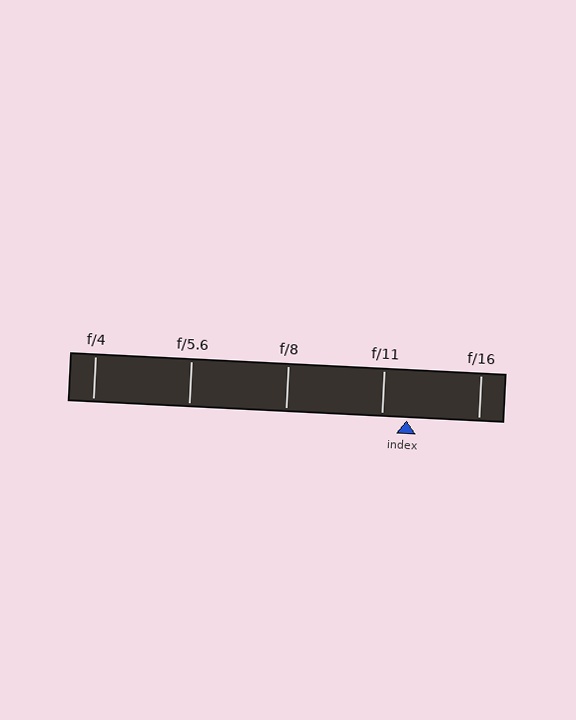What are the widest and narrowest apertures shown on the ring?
The widest aperture shown is f/4 and the narrowest is f/16.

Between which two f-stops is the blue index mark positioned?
The index mark is between f/11 and f/16.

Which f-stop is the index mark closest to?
The index mark is closest to f/11.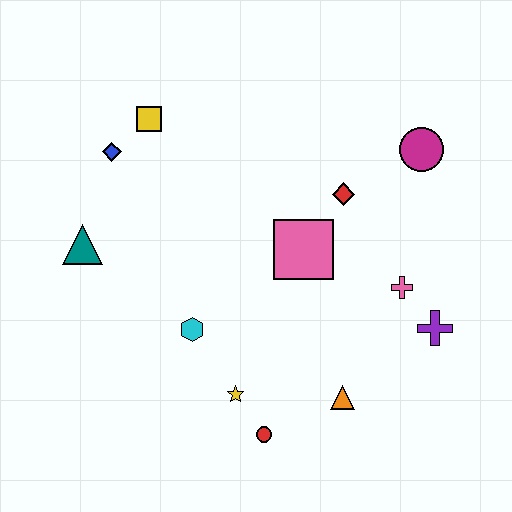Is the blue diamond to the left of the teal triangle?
No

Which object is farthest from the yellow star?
The magenta circle is farthest from the yellow star.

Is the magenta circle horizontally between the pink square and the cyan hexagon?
No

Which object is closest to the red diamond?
The pink square is closest to the red diamond.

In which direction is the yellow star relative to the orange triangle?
The yellow star is to the left of the orange triangle.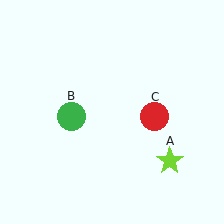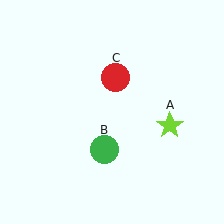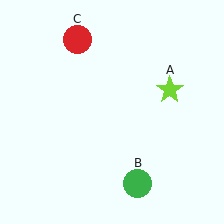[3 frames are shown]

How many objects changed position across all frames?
3 objects changed position: lime star (object A), green circle (object B), red circle (object C).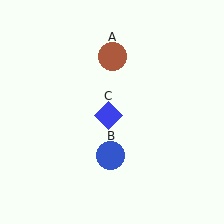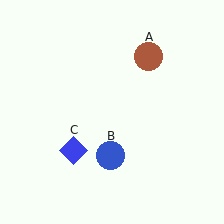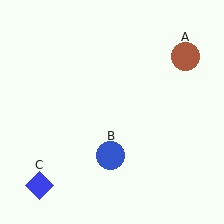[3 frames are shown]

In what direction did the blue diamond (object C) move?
The blue diamond (object C) moved down and to the left.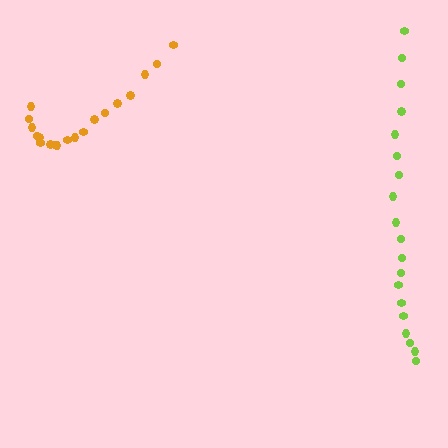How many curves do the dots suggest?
There are 2 distinct paths.